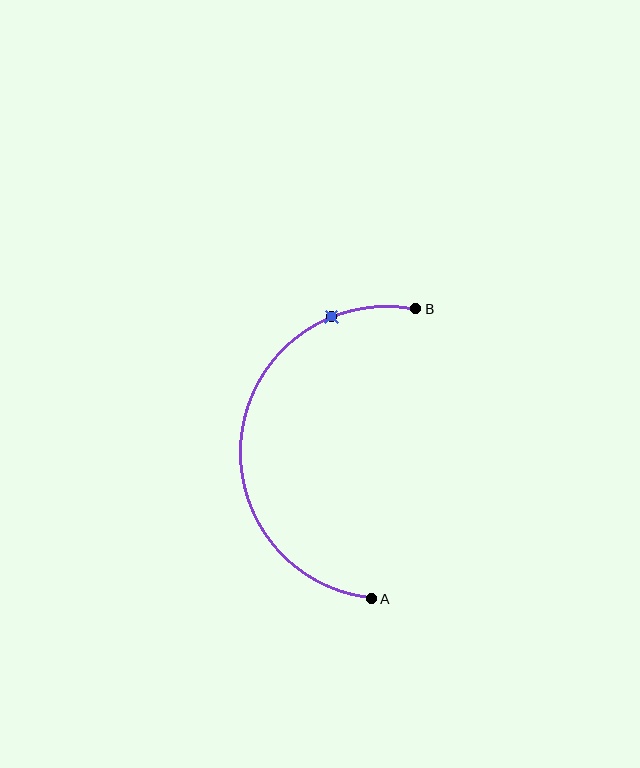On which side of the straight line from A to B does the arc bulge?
The arc bulges to the left of the straight line connecting A and B.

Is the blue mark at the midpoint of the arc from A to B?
No. The blue mark lies on the arc but is closer to endpoint B. The arc midpoint would be at the point on the curve equidistant along the arc from both A and B.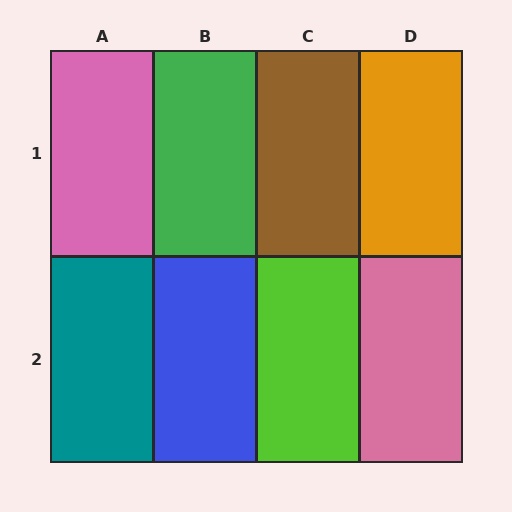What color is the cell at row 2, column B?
Blue.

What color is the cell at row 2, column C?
Lime.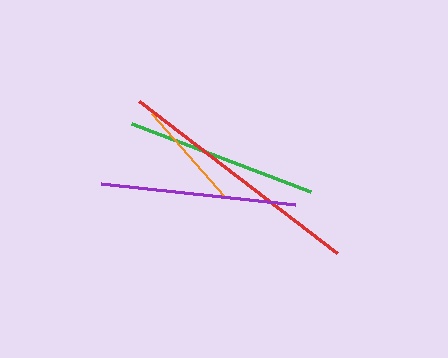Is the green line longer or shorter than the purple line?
The purple line is longer than the green line.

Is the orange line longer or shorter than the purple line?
The purple line is longer than the orange line.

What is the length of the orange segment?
The orange segment is approximately 111 pixels long.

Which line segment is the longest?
The red line is the longest at approximately 250 pixels.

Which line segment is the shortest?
The orange line is the shortest at approximately 111 pixels.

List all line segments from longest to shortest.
From longest to shortest: red, purple, green, orange.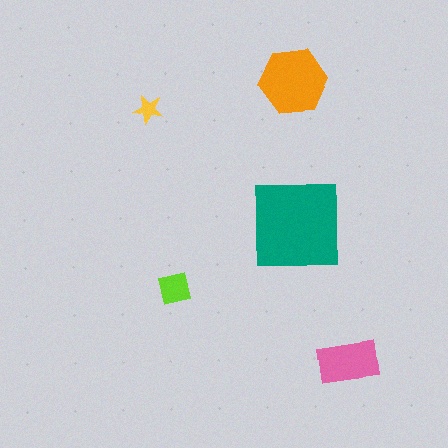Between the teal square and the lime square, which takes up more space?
The teal square.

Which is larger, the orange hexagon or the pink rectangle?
The orange hexagon.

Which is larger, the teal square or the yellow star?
The teal square.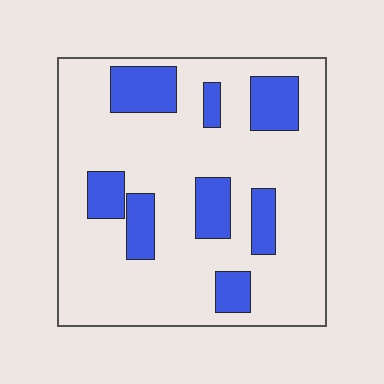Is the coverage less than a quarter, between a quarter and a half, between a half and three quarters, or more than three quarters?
Less than a quarter.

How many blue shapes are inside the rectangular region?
8.